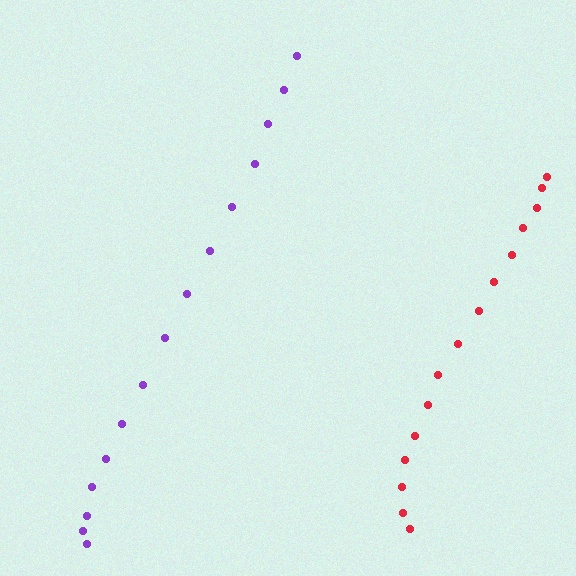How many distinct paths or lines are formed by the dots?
There are 2 distinct paths.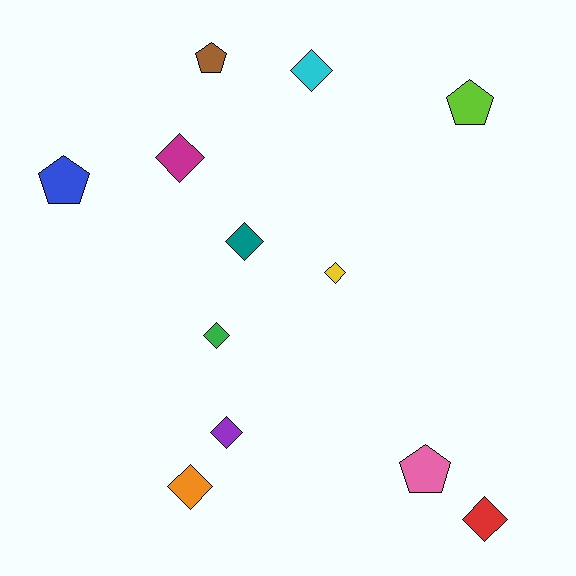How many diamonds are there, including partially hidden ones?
There are 8 diamonds.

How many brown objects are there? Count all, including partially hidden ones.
There is 1 brown object.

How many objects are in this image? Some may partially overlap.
There are 12 objects.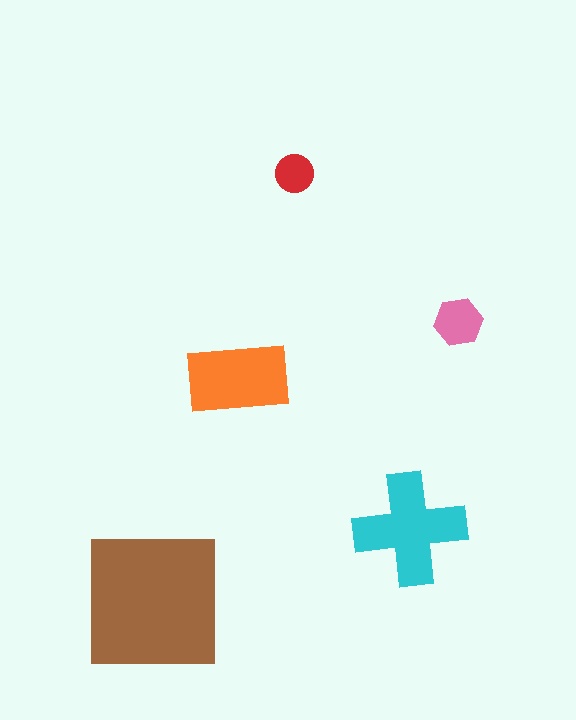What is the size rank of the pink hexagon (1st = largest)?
4th.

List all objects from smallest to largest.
The red circle, the pink hexagon, the orange rectangle, the cyan cross, the brown square.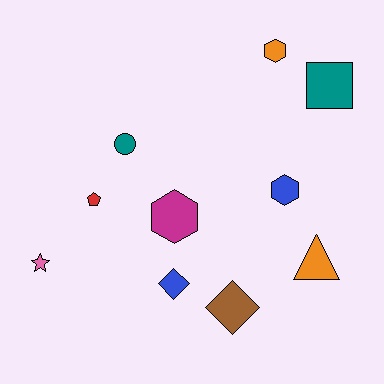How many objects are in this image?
There are 10 objects.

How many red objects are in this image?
There is 1 red object.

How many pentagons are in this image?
There is 1 pentagon.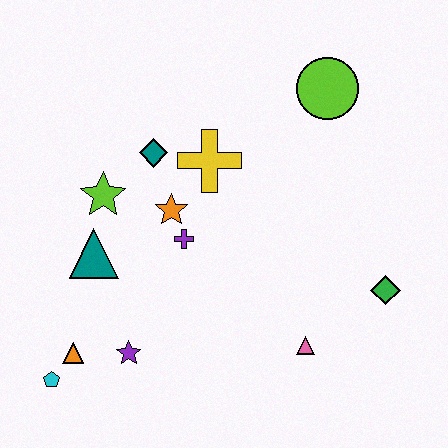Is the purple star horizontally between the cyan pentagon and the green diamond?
Yes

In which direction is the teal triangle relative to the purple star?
The teal triangle is above the purple star.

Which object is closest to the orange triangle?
The cyan pentagon is closest to the orange triangle.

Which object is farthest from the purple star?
The lime circle is farthest from the purple star.